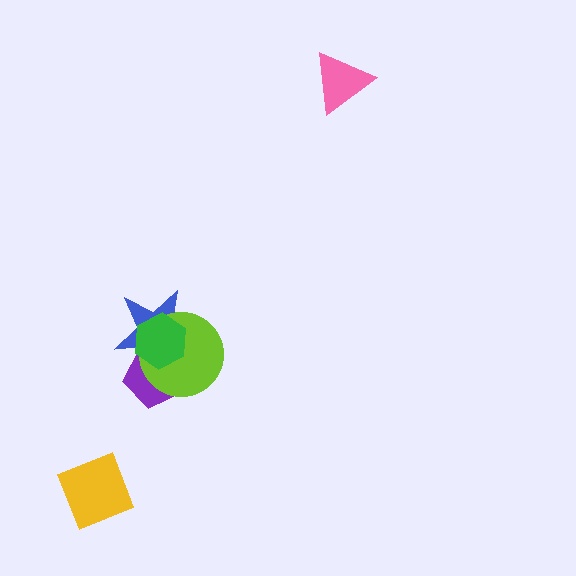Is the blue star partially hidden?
Yes, it is partially covered by another shape.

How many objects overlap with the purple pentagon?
3 objects overlap with the purple pentagon.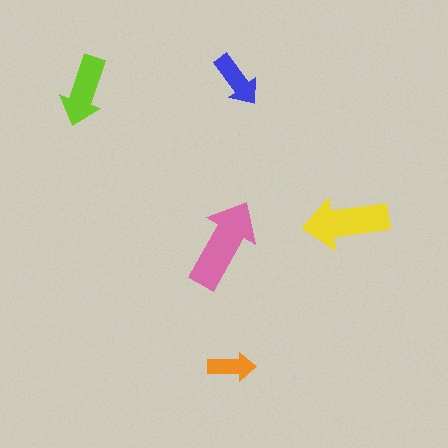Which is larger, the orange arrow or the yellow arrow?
The yellow one.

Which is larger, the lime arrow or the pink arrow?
The pink one.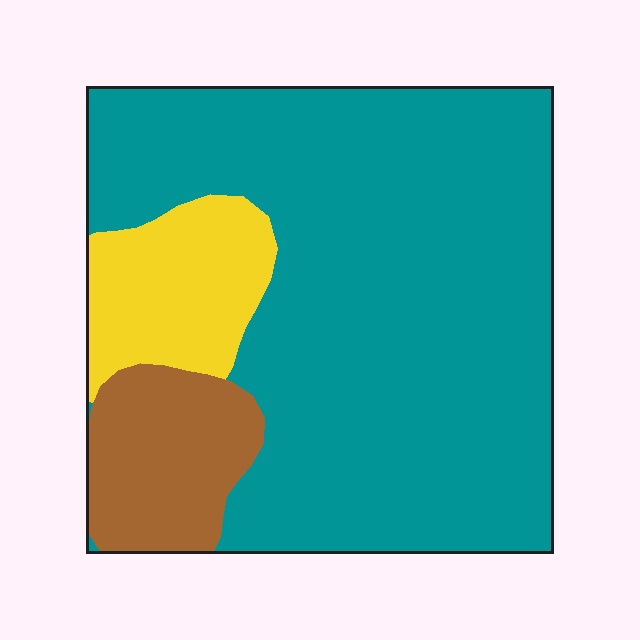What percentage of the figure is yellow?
Yellow covers 13% of the figure.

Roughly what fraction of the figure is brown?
Brown takes up about one eighth (1/8) of the figure.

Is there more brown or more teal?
Teal.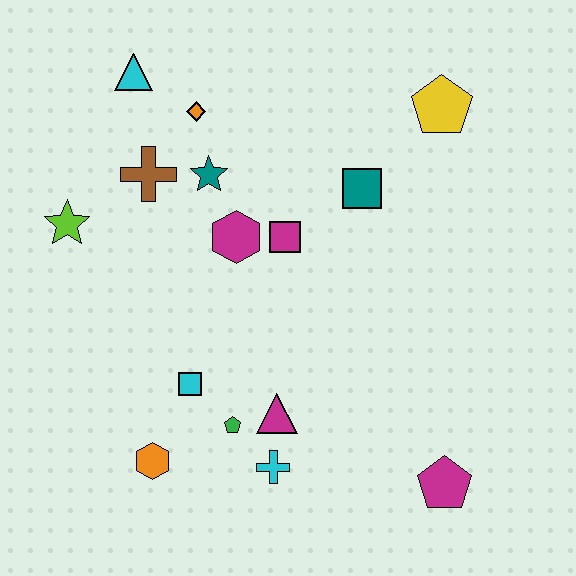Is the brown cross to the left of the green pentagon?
Yes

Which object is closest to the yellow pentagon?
The teal square is closest to the yellow pentagon.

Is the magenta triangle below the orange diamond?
Yes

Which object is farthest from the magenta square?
The magenta pentagon is farthest from the magenta square.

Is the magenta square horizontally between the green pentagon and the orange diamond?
No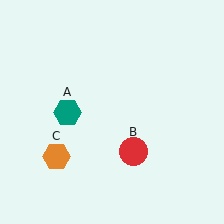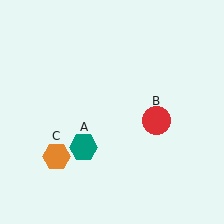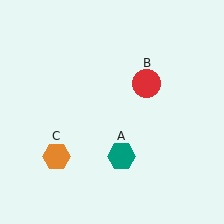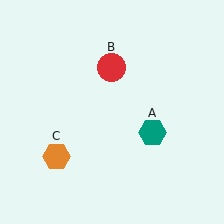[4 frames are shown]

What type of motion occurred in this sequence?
The teal hexagon (object A), red circle (object B) rotated counterclockwise around the center of the scene.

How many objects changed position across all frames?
2 objects changed position: teal hexagon (object A), red circle (object B).